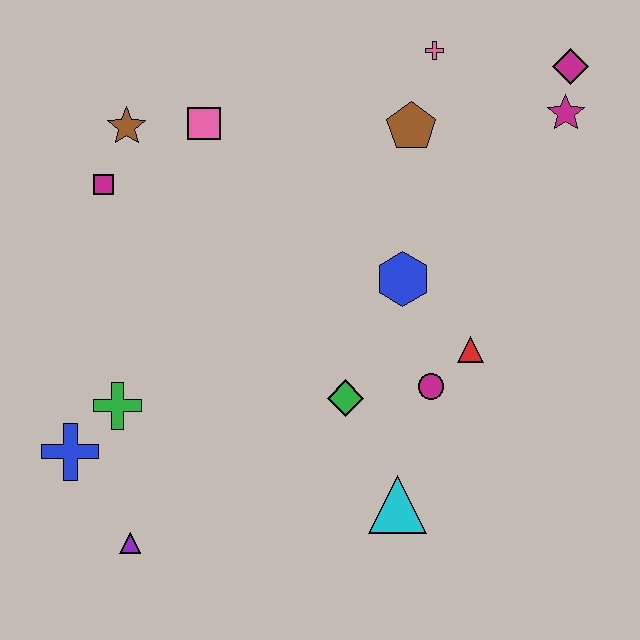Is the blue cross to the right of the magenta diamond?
No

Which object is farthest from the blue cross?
The magenta diamond is farthest from the blue cross.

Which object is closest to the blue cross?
The green cross is closest to the blue cross.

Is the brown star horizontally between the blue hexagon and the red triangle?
No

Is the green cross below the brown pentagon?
Yes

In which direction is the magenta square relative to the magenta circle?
The magenta square is to the left of the magenta circle.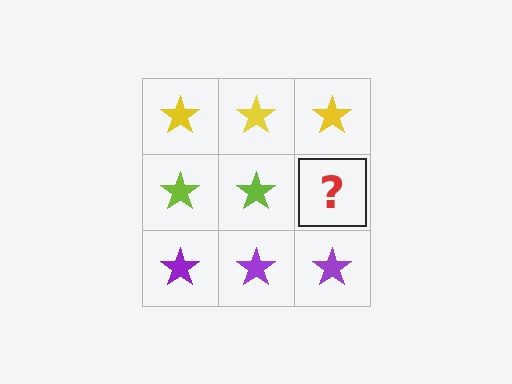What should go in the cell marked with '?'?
The missing cell should contain a lime star.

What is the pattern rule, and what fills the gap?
The rule is that each row has a consistent color. The gap should be filled with a lime star.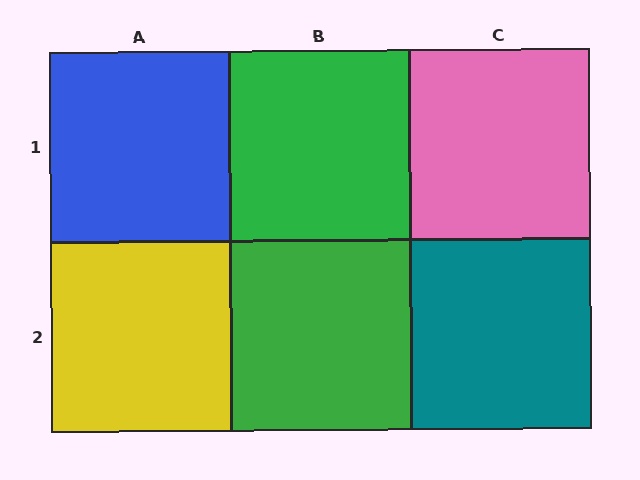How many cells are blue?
1 cell is blue.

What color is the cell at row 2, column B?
Green.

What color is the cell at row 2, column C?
Teal.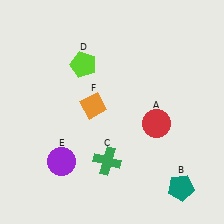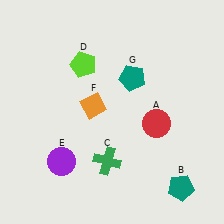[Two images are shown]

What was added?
A teal pentagon (G) was added in Image 2.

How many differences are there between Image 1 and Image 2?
There is 1 difference between the two images.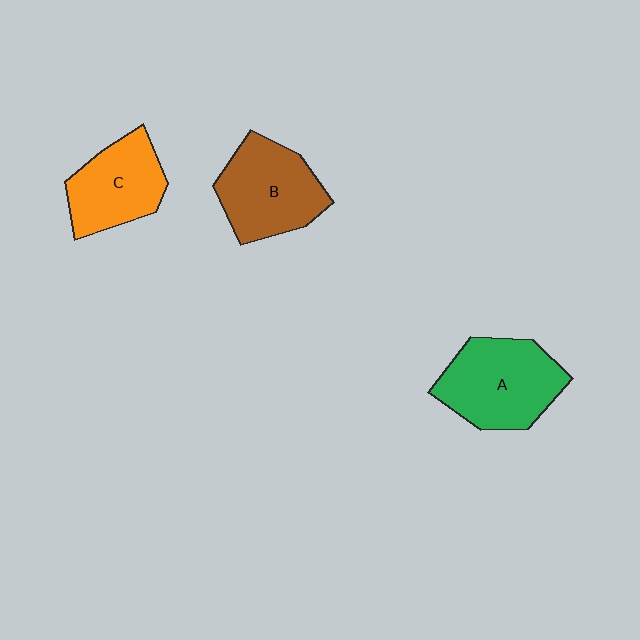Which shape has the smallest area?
Shape C (orange).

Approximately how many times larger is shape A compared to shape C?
Approximately 1.3 times.